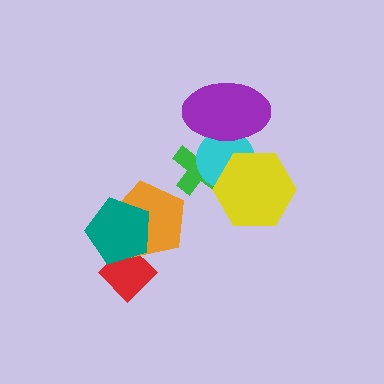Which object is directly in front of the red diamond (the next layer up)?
The orange pentagon is directly in front of the red diamond.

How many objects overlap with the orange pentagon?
2 objects overlap with the orange pentagon.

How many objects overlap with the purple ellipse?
2 objects overlap with the purple ellipse.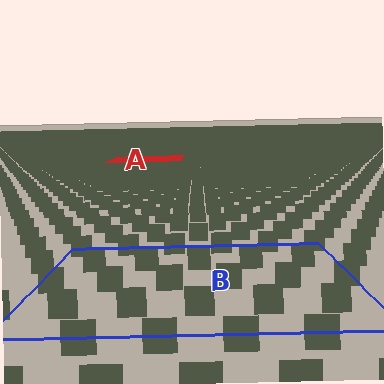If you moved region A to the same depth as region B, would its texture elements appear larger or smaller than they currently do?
They would appear larger. At a closer depth, the same texture elements are projected at a bigger on-screen size.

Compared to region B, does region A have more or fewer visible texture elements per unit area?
Region A has more texture elements per unit area — they are packed more densely because it is farther away.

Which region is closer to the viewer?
Region B is closer. The texture elements there are larger and more spread out.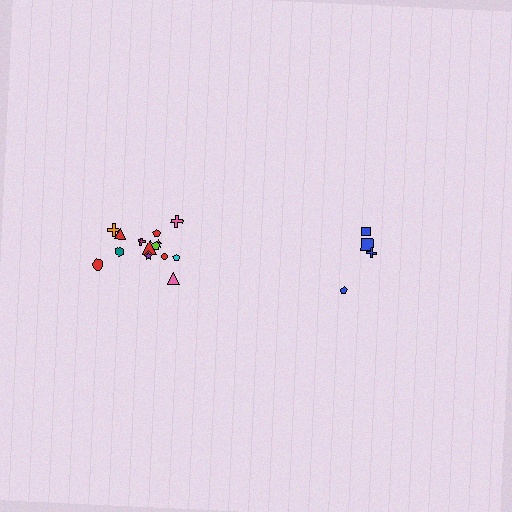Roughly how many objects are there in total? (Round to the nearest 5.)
Roughly 20 objects in total.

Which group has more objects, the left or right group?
The left group.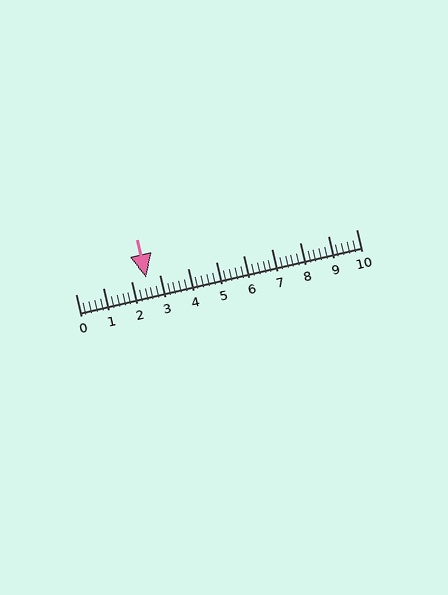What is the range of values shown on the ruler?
The ruler shows values from 0 to 10.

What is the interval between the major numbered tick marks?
The major tick marks are spaced 1 units apart.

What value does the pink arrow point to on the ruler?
The pink arrow points to approximately 2.5.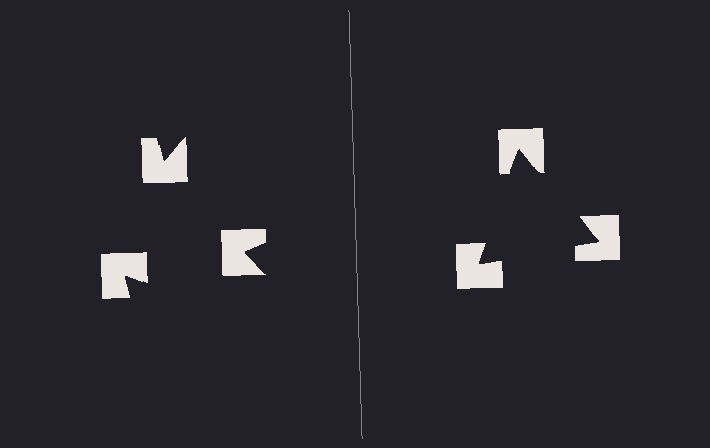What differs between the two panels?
The notched squares are positioned identically on both sides; only the wedge orientations differ. On the right they align to a triangle; on the left they are misaligned.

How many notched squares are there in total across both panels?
6 — 3 on each side.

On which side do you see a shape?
An illusory triangle appears on the right side. On the left side the wedge cuts are rotated, so no coherent shape forms.